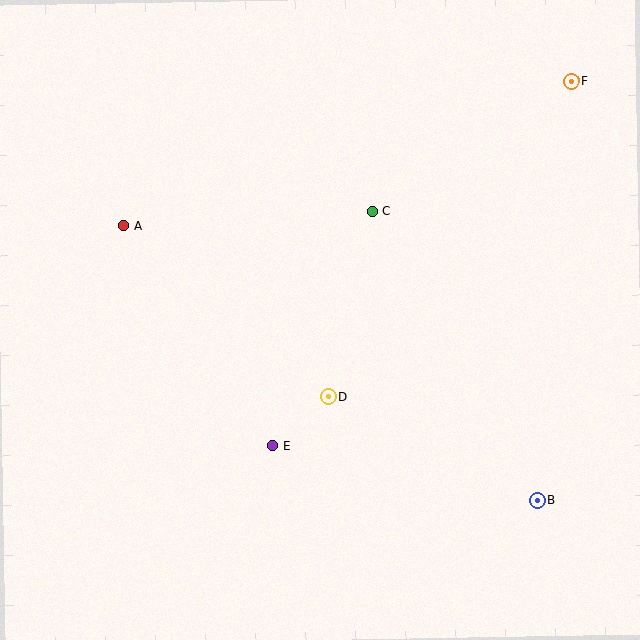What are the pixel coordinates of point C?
Point C is at (372, 211).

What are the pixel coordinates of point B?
Point B is at (537, 500).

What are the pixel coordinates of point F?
Point F is at (571, 82).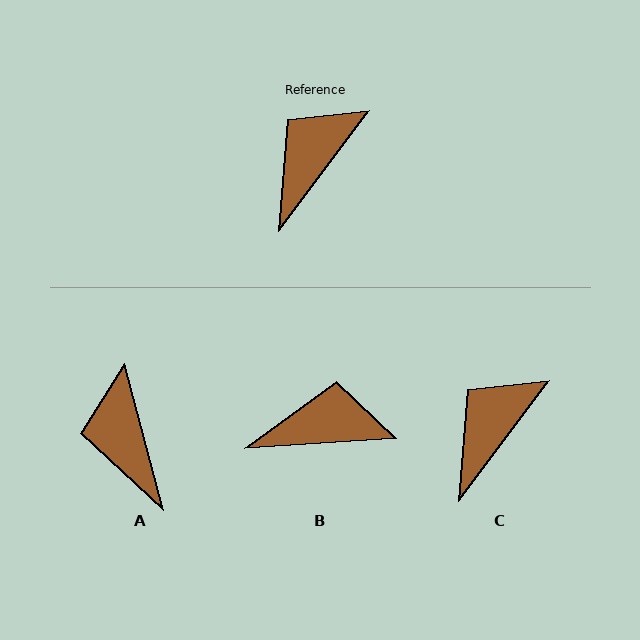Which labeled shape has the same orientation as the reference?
C.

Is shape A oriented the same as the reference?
No, it is off by about 51 degrees.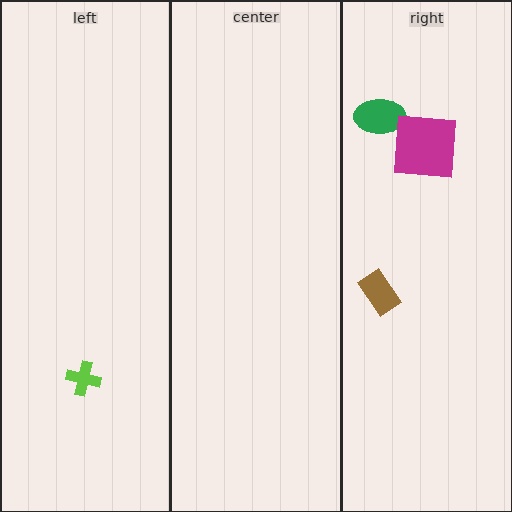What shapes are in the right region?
The green ellipse, the brown rectangle, the magenta square.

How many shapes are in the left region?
1.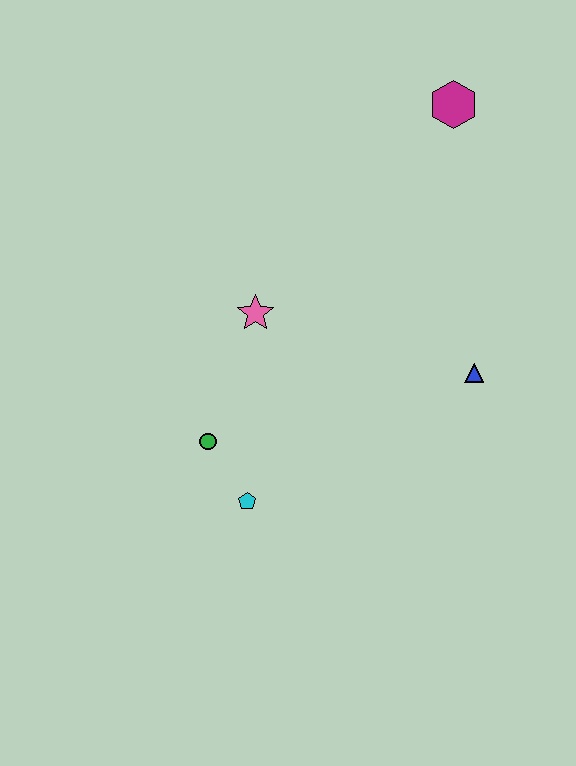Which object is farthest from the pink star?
The magenta hexagon is farthest from the pink star.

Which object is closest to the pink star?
The green circle is closest to the pink star.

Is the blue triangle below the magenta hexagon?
Yes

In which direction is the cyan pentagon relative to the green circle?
The cyan pentagon is below the green circle.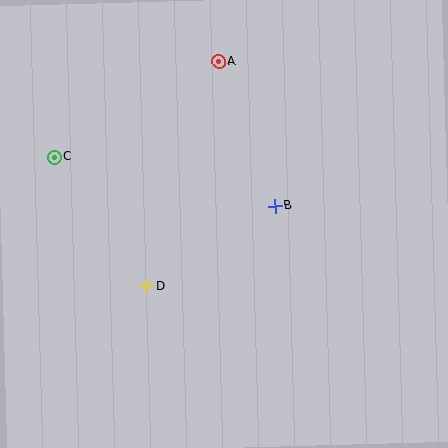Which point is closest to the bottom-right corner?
Point B is closest to the bottom-right corner.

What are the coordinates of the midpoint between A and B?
The midpoint between A and B is at (247, 134).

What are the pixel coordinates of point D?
Point D is at (146, 286).